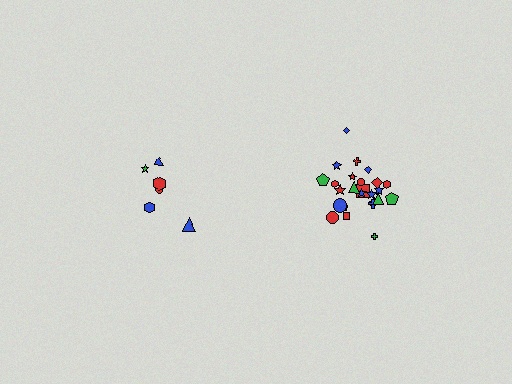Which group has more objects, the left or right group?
The right group.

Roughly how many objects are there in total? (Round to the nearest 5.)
Roughly 30 objects in total.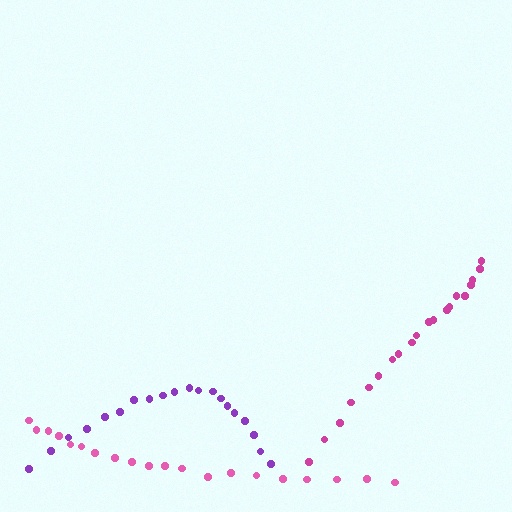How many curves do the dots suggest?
There are 3 distinct paths.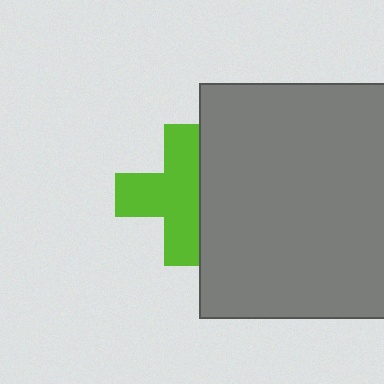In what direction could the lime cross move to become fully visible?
The lime cross could move left. That would shift it out from behind the gray rectangle entirely.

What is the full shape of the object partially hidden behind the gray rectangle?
The partially hidden object is a lime cross.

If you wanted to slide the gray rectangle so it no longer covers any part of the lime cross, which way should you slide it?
Slide it right — that is the most direct way to separate the two shapes.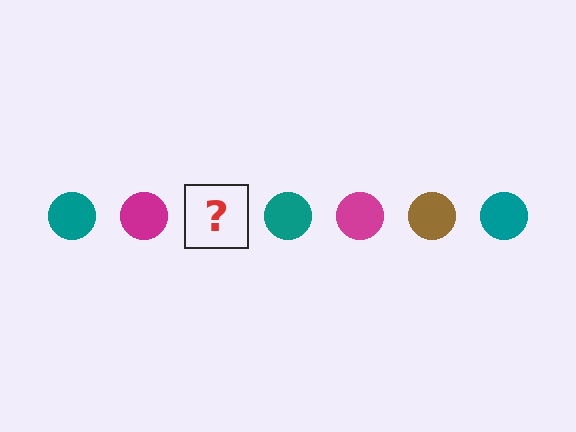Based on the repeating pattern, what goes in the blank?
The blank should be a brown circle.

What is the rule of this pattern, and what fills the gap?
The rule is that the pattern cycles through teal, magenta, brown circles. The gap should be filled with a brown circle.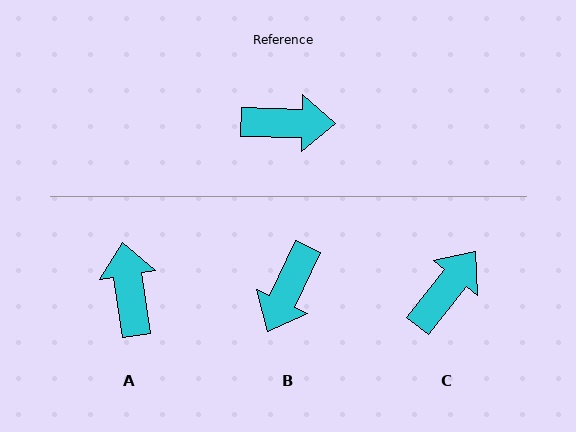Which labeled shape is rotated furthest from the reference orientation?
B, about 114 degrees away.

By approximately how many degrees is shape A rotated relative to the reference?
Approximately 100 degrees counter-clockwise.